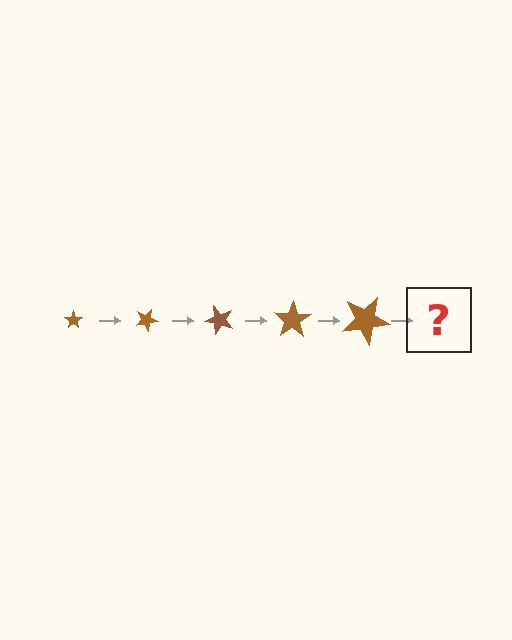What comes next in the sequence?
The next element should be a star, larger than the previous one and rotated 125 degrees from the start.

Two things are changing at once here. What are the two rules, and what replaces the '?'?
The two rules are that the star grows larger each step and it rotates 25 degrees each step. The '?' should be a star, larger than the previous one and rotated 125 degrees from the start.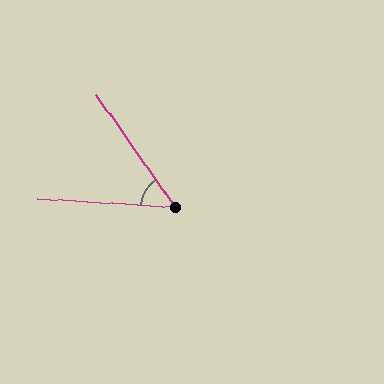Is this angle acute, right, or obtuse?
It is acute.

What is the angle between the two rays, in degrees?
Approximately 51 degrees.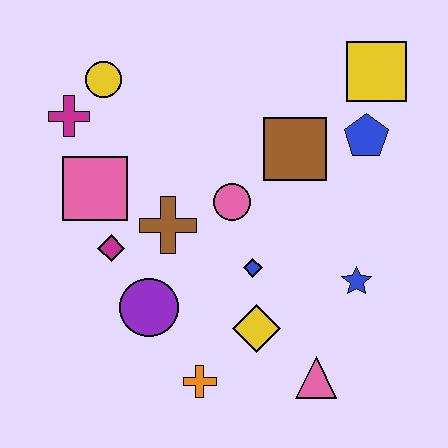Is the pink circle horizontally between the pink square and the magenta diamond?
No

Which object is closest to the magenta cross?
The yellow circle is closest to the magenta cross.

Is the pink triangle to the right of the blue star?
No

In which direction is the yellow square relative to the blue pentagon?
The yellow square is above the blue pentagon.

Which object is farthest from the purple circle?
The yellow square is farthest from the purple circle.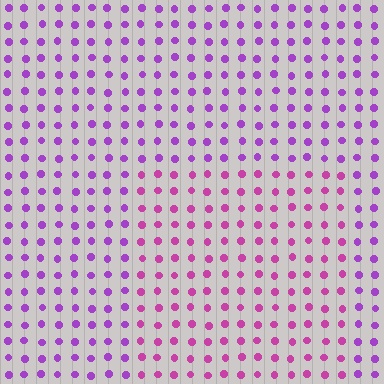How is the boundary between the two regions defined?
The boundary is defined purely by a slight shift in hue (about 32 degrees). Spacing, size, and orientation are identical on both sides.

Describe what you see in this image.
The image is filled with small purple elements in a uniform arrangement. A rectangle-shaped region is visible where the elements are tinted to a slightly different hue, forming a subtle color boundary.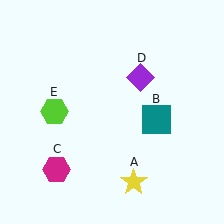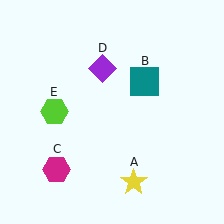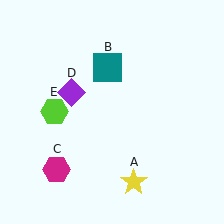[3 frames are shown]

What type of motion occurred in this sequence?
The teal square (object B), purple diamond (object D) rotated counterclockwise around the center of the scene.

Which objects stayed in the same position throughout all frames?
Yellow star (object A) and magenta hexagon (object C) and lime hexagon (object E) remained stationary.